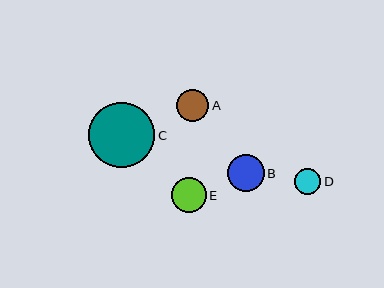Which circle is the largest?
Circle C is the largest with a size of approximately 66 pixels.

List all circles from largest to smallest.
From largest to smallest: C, B, E, A, D.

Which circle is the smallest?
Circle D is the smallest with a size of approximately 26 pixels.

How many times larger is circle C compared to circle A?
Circle C is approximately 2.0 times the size of circle A.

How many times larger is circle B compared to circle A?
Circle B is approximately 1.1 times the size of circle A.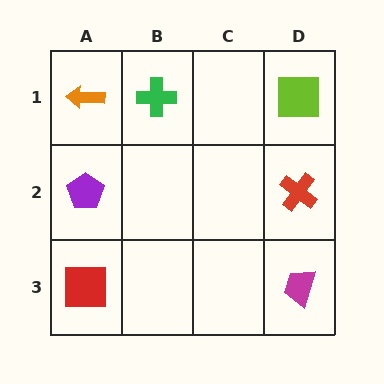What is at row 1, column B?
A green cross.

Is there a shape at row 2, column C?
No, that cell is empty.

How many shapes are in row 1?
3 shapes.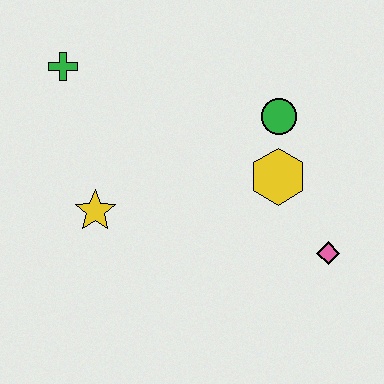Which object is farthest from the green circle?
The green cross is farthest from the green circle.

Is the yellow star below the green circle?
Yes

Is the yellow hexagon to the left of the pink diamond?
Yes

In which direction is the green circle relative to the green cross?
The green circle is to the right of the green cross.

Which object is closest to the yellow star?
The green cross is closest to the yellow star.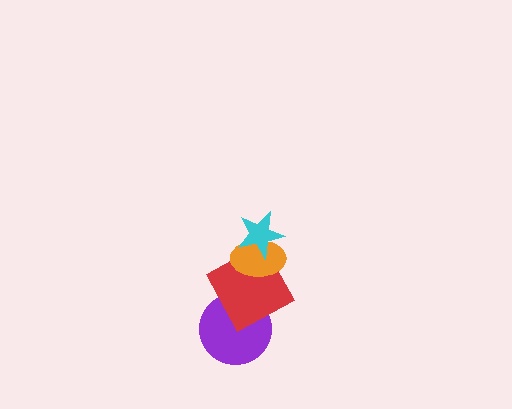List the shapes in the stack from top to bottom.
From top to bottom: the cyan star, the orange ellipse, the red square, the purple circle.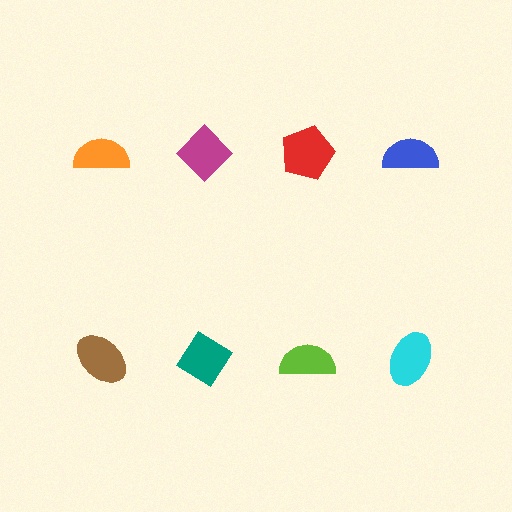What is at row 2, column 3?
A lime semicircle.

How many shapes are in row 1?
4 shapes.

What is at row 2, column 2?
A teal diamond.